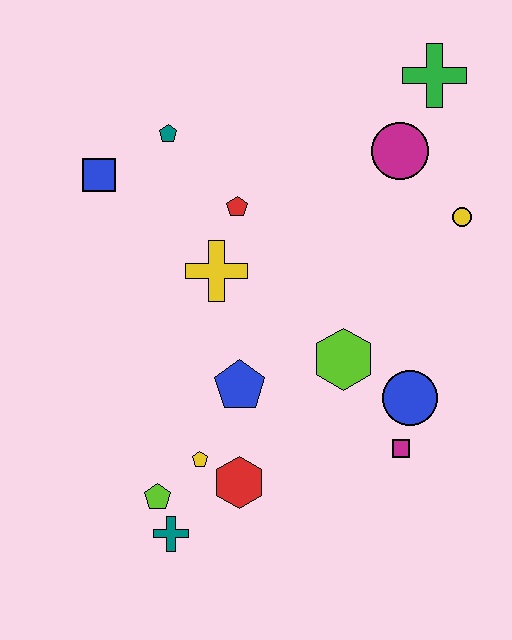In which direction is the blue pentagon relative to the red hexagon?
The blue pentagon is above the red hexagon.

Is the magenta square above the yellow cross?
No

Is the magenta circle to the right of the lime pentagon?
Yes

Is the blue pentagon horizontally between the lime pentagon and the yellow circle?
Yes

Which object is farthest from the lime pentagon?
The green cross is farthest from the lime pentagon.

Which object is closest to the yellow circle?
The magenta circle is closest to the yellow circle.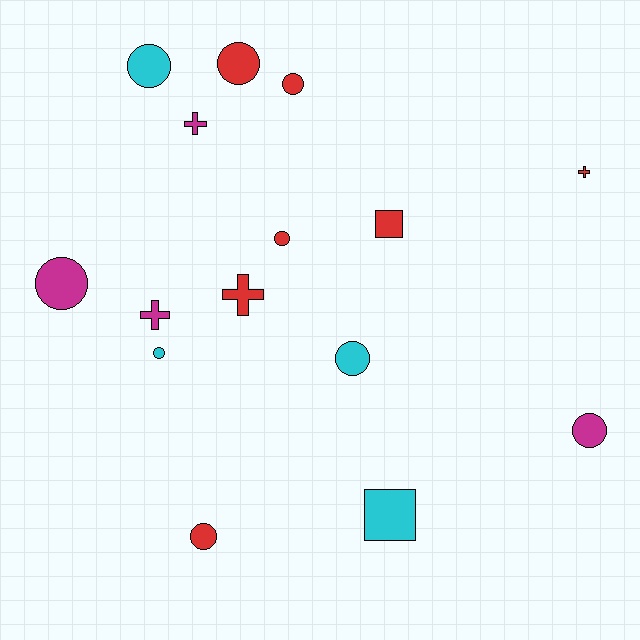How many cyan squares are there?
There is 1 cyan square.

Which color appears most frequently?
Red, with 7 objects.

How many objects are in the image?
There are 15 objects.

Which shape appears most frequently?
Circle, with 9 objects.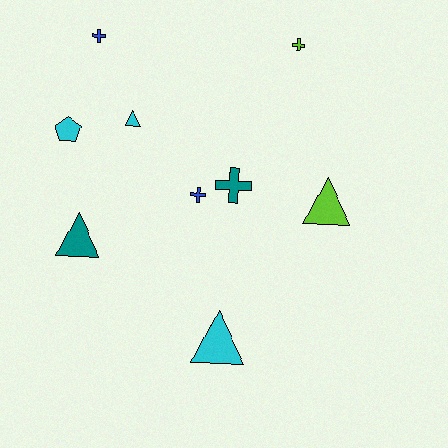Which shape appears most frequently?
Cross, with 4 objects.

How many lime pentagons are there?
There are no lime pentagons.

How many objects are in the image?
There are 9 objects.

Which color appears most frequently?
Cyan, with 3 objects.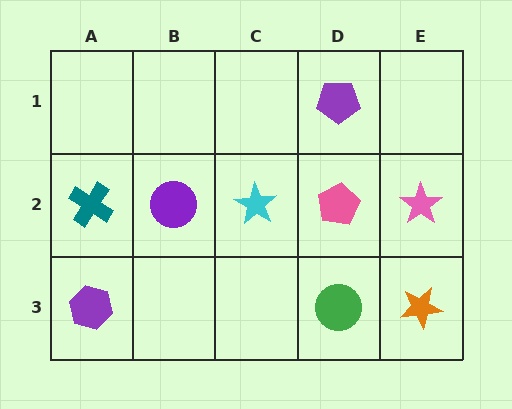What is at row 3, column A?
A purple hexagon.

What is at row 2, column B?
A purple circle.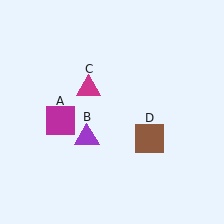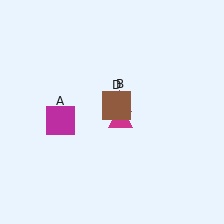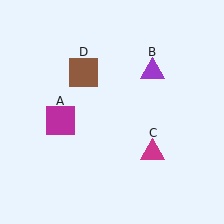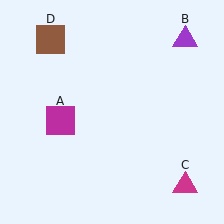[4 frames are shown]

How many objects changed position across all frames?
3 objects changed position: purple triangle (object B), magenta triangle (object C), brown square (object D).